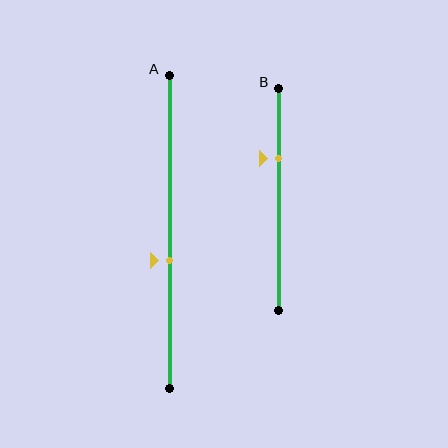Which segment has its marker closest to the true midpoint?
Segment A has its marker closest to the true midpoint.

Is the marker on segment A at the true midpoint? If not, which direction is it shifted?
No, the marker on segment A is shifted downward by about 9% of the segment length.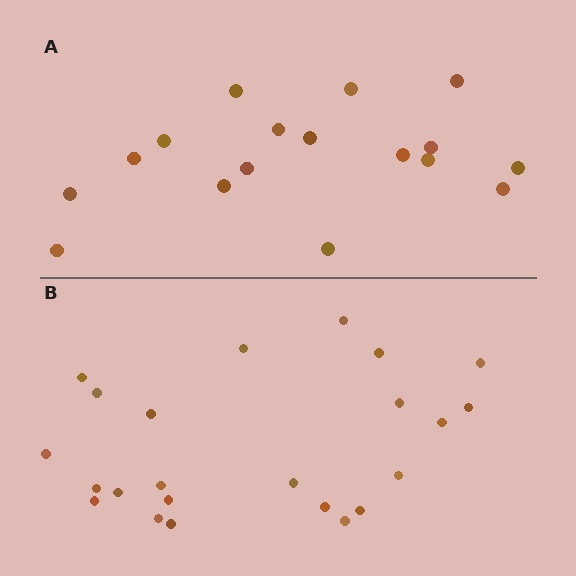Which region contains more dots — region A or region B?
Region B (the bottom region) has more dots.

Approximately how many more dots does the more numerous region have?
Region B has about 6 more dots than region A.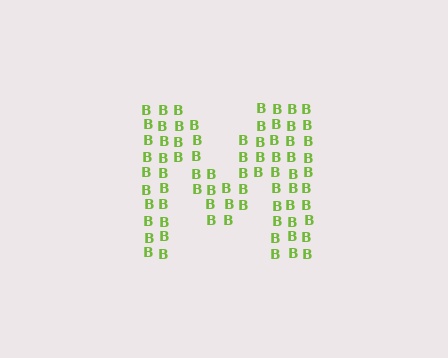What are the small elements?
The small elements are letter B's.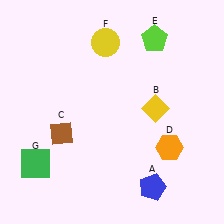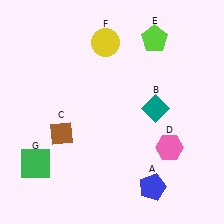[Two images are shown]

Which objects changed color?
B changed from yellow to teal. D changed from orange to pink.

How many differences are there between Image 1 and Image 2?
There are 2 differences between the two images.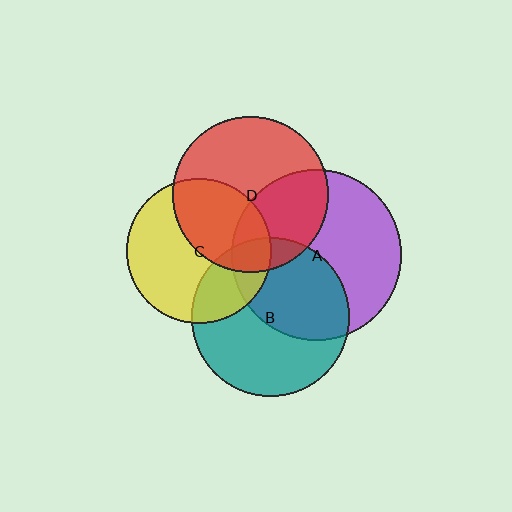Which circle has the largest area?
Circle A (purple).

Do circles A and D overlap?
Yes.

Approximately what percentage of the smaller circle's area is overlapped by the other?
Approximately 35%.